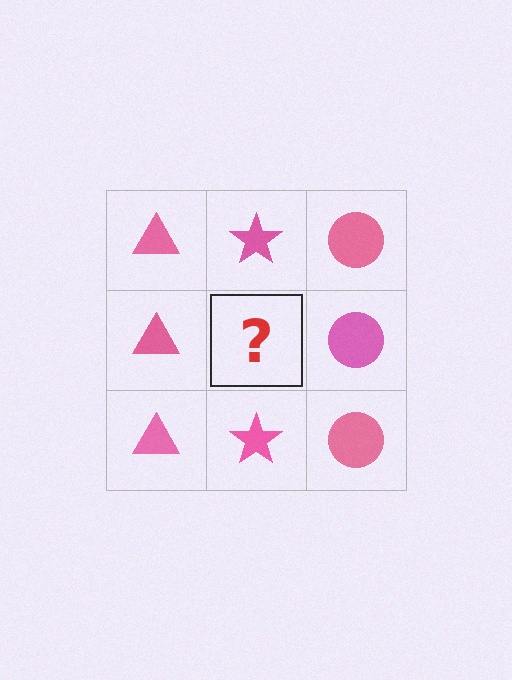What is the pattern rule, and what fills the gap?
The rule is that each column has a consistent shape. The gap should be filled with a pink star.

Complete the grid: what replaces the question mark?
The question mark should be replaced with a pink star.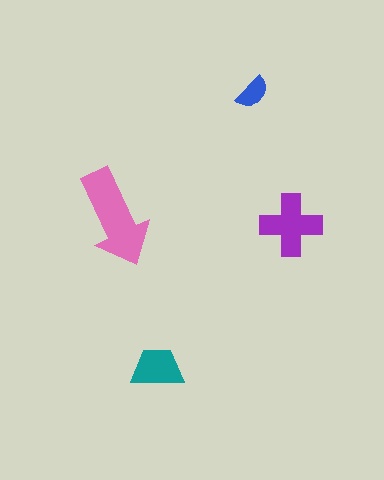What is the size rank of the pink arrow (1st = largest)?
1st.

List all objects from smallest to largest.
The blue semicircle, the teal trapezoid, the purple cross, the pink arrow.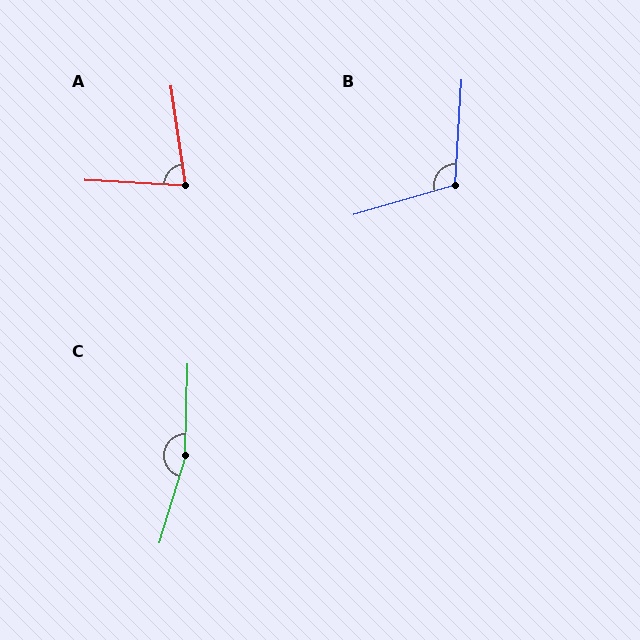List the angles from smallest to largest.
A (78°), B (110°), C (165°).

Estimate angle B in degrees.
Approximately 110 degrees.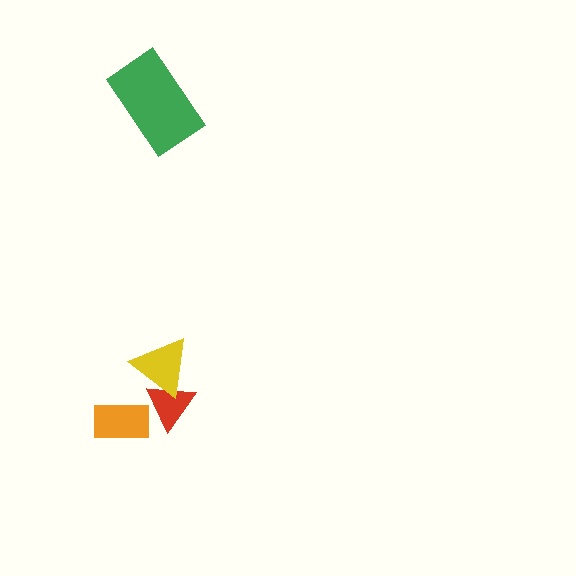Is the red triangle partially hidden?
Yes, it is partially covered by another shape.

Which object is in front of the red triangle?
The yellow triangle is in front of the red triangle.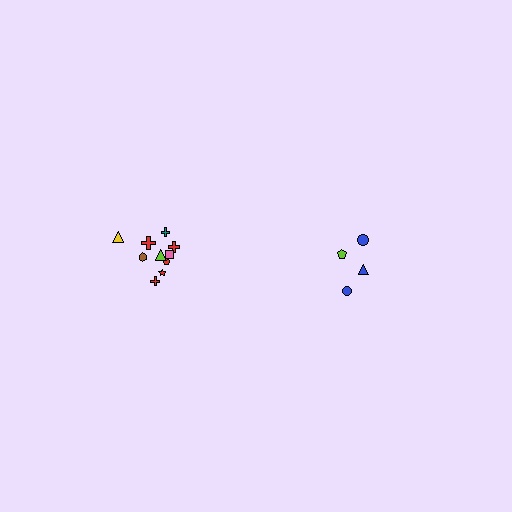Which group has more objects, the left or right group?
The left group.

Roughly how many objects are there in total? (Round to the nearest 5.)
Roughly 15 objects in total.